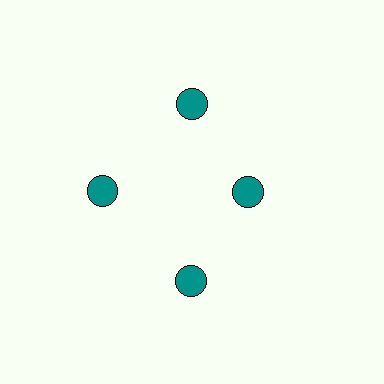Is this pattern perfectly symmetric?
No. The 4 teal circles are arranged in a ring, but one element near the 3 o'clock position is pulled inward toward the center, breaking the 4-fold rotational symmetry.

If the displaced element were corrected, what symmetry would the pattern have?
It would have 4-fold rotational symmetry — the pattern would map onto itself every 90 degrees.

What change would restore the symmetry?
The symmetry would be restored by moving it outward, back onto the ring so that all 4 circles sit at equal angles and equal distance from the center.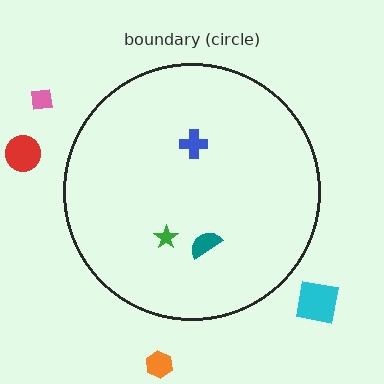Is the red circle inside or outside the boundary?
Outside.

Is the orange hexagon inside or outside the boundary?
Outside.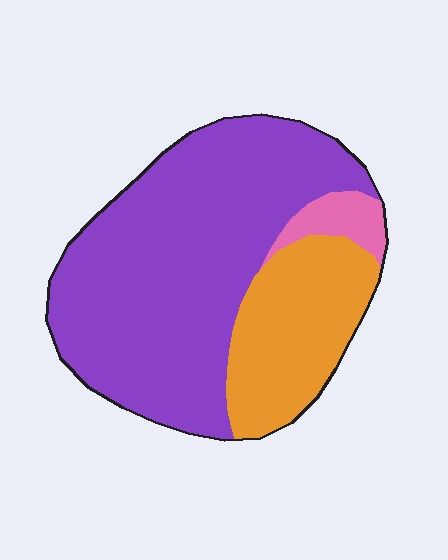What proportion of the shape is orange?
Orange takes up between a sixth and a third of the shape.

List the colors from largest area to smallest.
From largest to smallest: purple, orange, pink.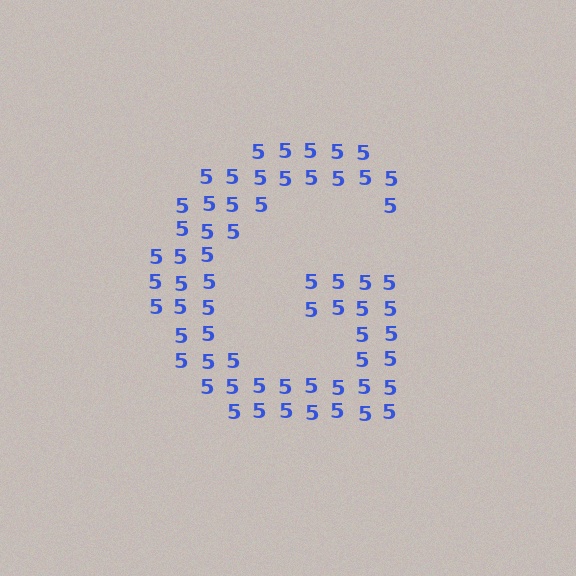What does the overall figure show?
The overall figure shows the letter G.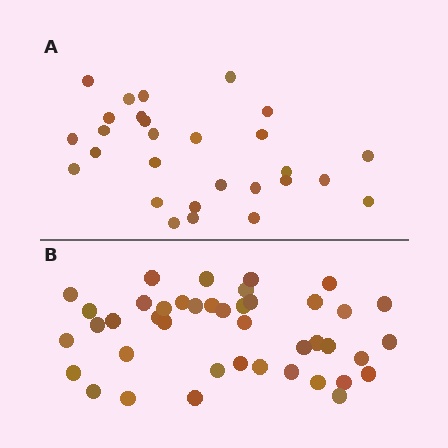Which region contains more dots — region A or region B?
Region B (the bottom region) has more dots.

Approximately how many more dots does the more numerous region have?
Region B has approximately 15 more dots than region A.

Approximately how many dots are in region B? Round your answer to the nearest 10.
About 40 dots. (The exact count is 42, which rounds to 40.)